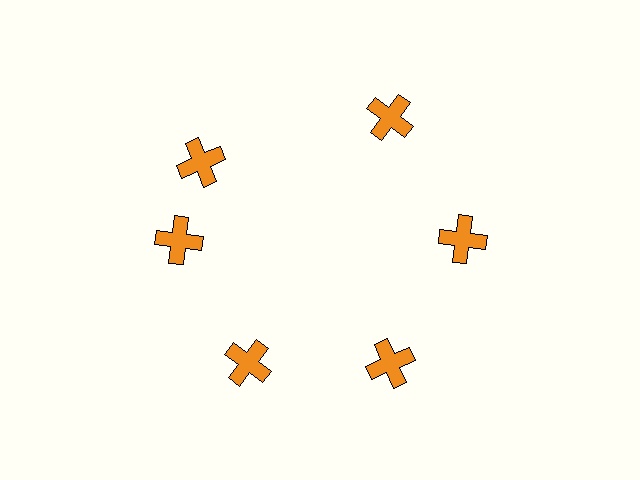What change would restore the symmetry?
The symmetry would be restored by rotating it back into even spacing with its neighbors so that all 6 crosses sit at equal angles and equal distance from the center.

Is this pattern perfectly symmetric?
No. The 6 orange crosses are arranged in a ring, but one element near the 11 o'clock position is rotated out of alignment along the ring, breaking the 6-fold rotational symmetry.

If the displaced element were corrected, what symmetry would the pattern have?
It would have 6-fold rotational symmetry — the pattern would map onto itself every 60 degrees.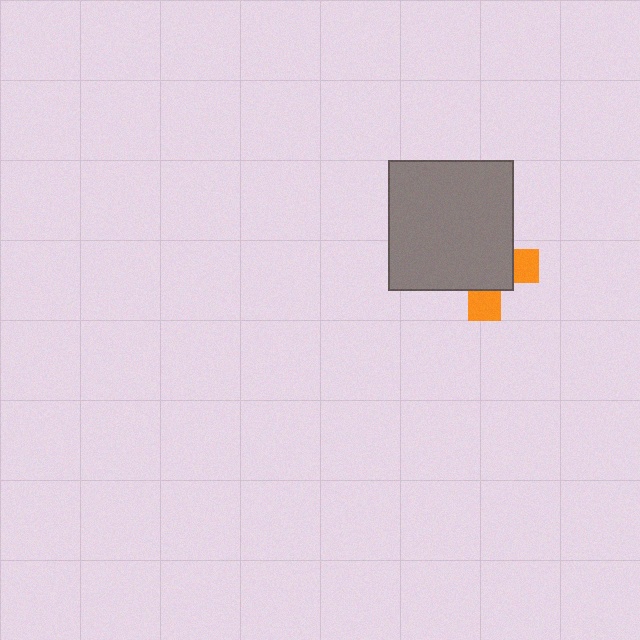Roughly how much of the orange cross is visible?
A small part of it is visible (roughly 30%).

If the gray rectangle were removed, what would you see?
You would see the complete orange cross.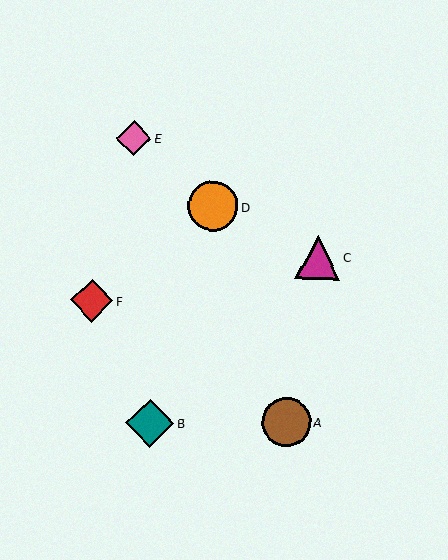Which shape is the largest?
The orange circle (labeled D) is the largest.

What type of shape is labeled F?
Shape F is a red diamond.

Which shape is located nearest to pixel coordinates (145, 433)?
The teal diamond (labeled B) at (150, 423) is nearest to that location.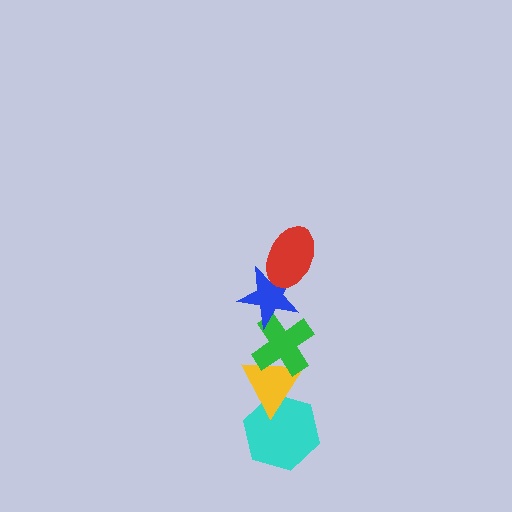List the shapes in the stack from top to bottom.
From top to bottom: the red ellipse, the blue star, the green cross, the yellow triangle, the cyan hexagon.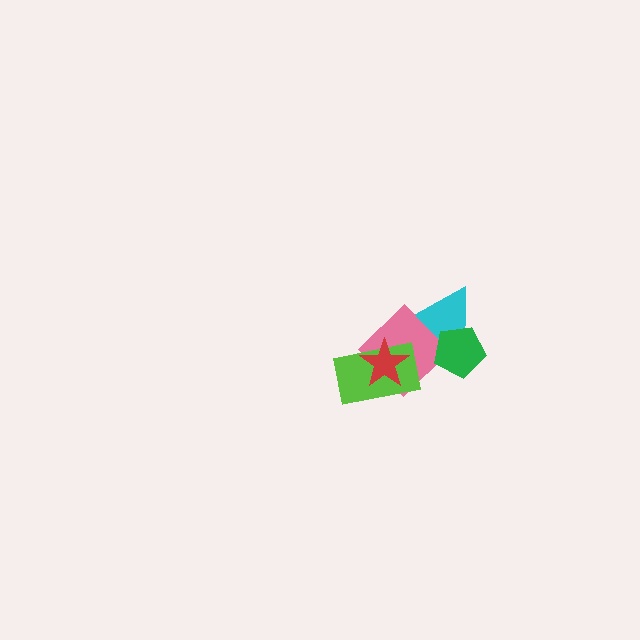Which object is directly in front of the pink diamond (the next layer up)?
The green pentagon is directly in front of the pink diamond.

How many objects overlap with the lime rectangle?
2 objects overlap with the lime rectangle.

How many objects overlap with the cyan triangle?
2 objects overlap with the cyan triangle.